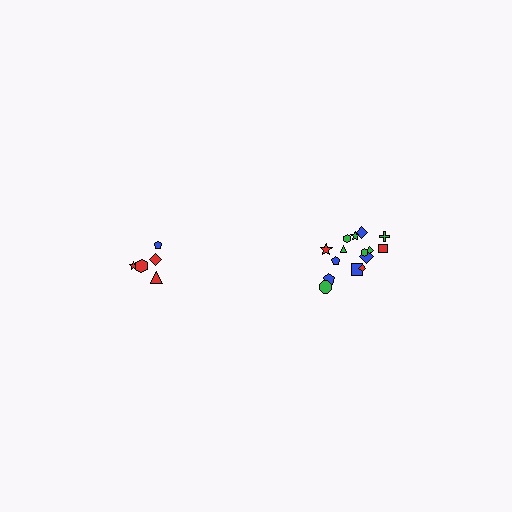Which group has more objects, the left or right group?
The right group.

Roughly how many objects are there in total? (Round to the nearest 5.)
Roughly 20 objects in total.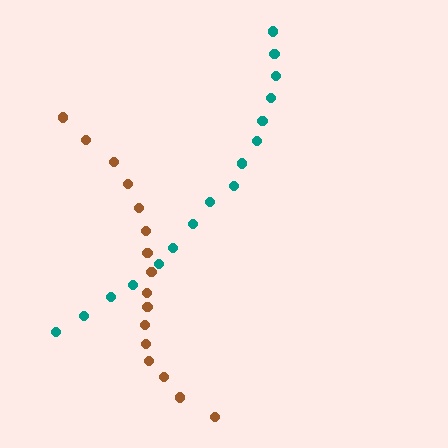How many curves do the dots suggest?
There are 2 distinct paths.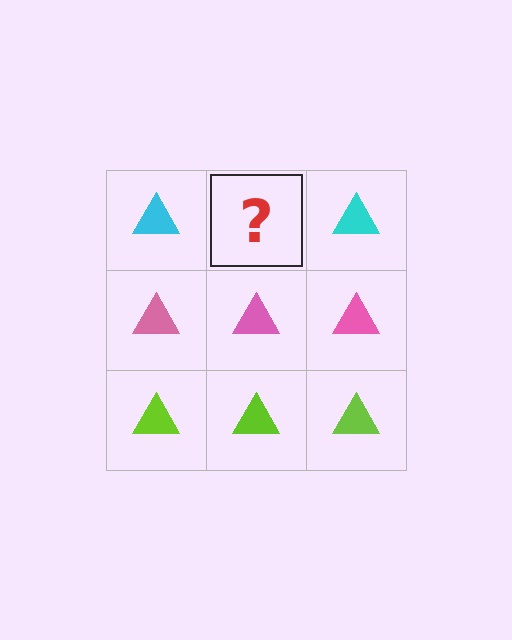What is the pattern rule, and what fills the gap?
The rule is that each row has a consistent color. The gap should be filled with a cyan triangle.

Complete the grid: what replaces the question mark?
The question mark should be replaced with a cyan triangle.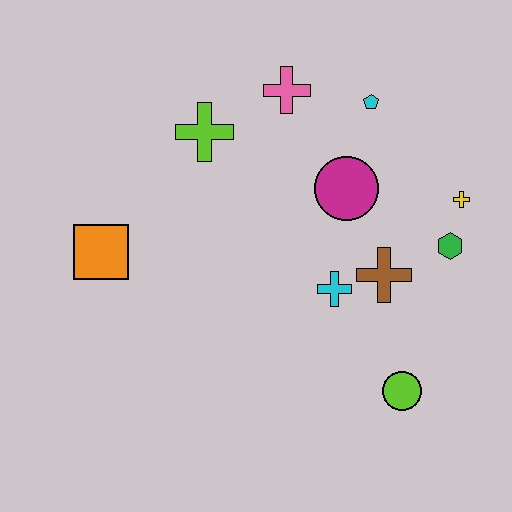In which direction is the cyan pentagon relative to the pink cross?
The cyan pentagon is to the right of the pink cross.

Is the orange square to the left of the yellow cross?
Yes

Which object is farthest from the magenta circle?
The orange square is farthest from the magenta circle.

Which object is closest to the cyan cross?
The brown cross is closest to the cyan cross.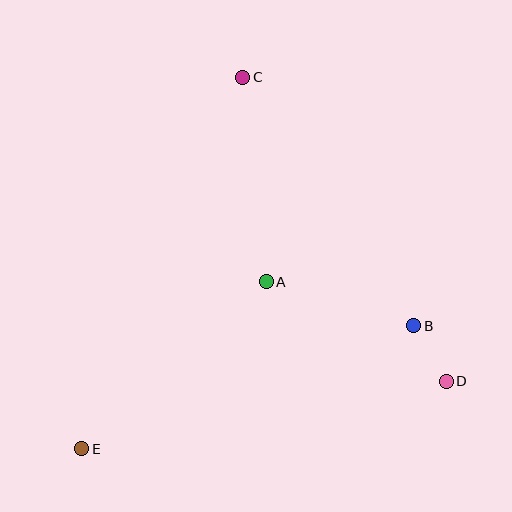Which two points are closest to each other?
Points B and D are closest to each other.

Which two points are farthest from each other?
Points C and E are farthest from each other.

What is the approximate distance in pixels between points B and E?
The distance between B and E is approximately 354 pixels.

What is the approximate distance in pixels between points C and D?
The distance between C and D is approximately 366 pixels.